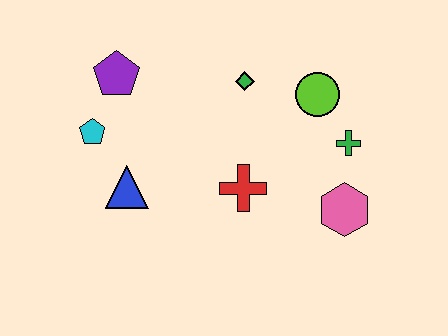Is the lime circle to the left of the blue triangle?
No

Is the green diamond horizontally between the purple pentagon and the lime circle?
Yes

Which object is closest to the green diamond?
The lime circle is closest to the green diamond.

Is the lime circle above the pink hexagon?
Yes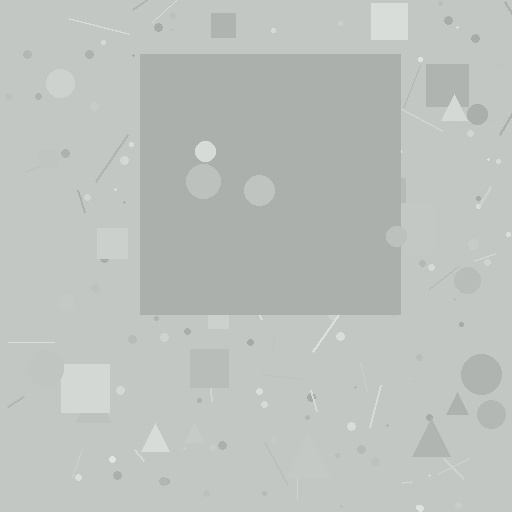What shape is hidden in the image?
A square is hidden in the image.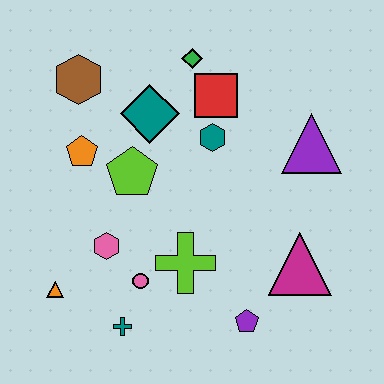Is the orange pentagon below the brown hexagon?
Yes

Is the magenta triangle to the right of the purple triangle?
No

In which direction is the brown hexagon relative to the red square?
The brown hexagon is to the left of the red square.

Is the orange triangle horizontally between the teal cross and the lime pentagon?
No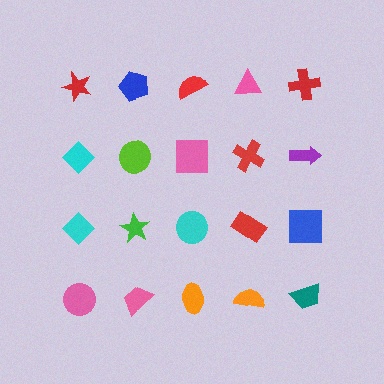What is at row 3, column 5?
A blue square.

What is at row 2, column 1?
A cyan diamond.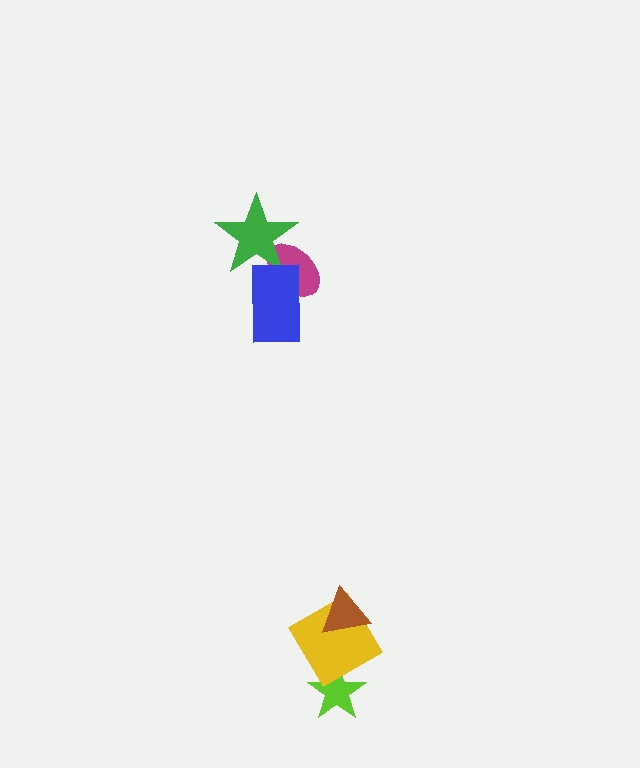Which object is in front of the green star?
The blue rectangle is in front of the green star.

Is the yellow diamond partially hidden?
Yes, it is partially covered by another shape.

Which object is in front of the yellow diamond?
The brown triangle is in front of the yellow diamond.